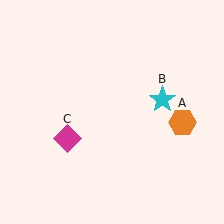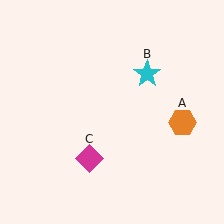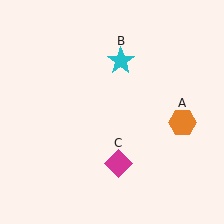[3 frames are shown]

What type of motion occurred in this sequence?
The cyan star (object B), magenta diamond (object C) rotated counterclockwise around the center of the scene.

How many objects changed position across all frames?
2 objects changed position: cyan star (object B), magenta diamond (object C).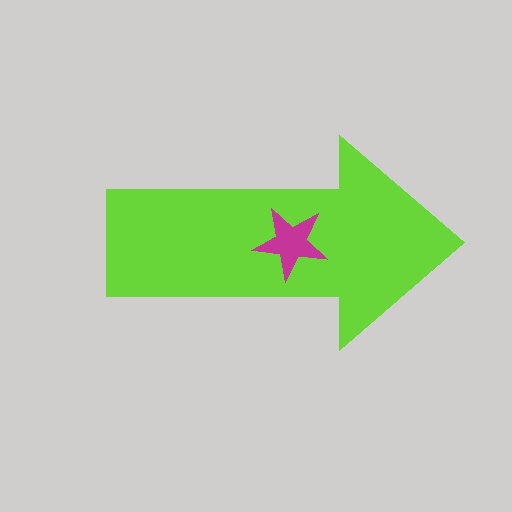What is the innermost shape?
The magenta star.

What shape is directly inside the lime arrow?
The magenta star.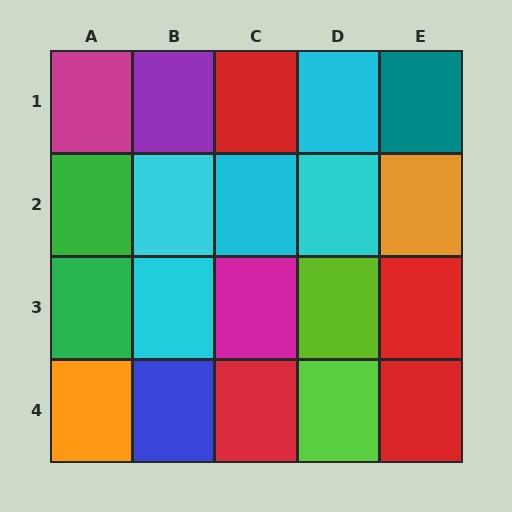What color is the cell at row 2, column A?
Green.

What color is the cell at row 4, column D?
Lime.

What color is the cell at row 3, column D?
Lime.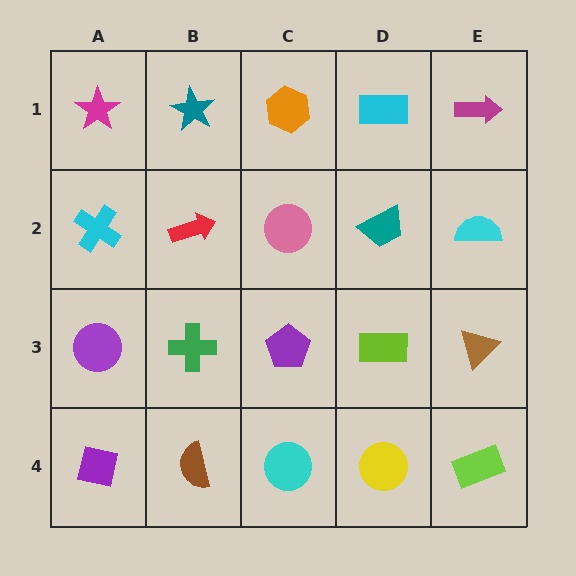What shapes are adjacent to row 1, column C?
A pink circle (row 2, column C), a teal star (row 1, column B), a cyan rectangle (row 1, column D).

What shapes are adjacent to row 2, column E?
A magenta arrow (row 1, column E), a brown triangle (row 3, column E), a teal trapezoid (row 2, column D).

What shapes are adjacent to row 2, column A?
A magenta star (row 1, column A), a purple circle (row 3, column A), a red arrow (row 2, column B).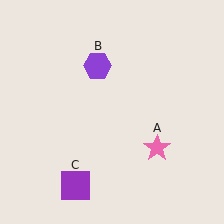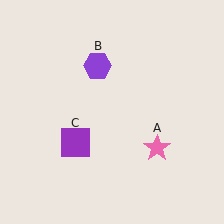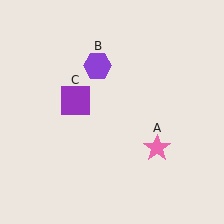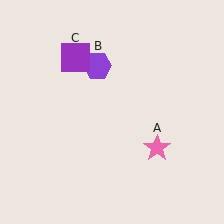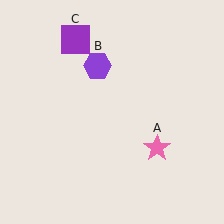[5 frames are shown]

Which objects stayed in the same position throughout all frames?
Pink star (object A) and purple hexagon (object B) remained stationary.